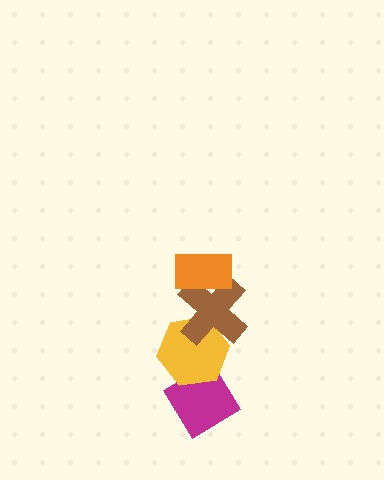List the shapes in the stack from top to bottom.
From top to bottom: the orange rectangle, the brown cross, the yellow hexagon, the magenta diamond.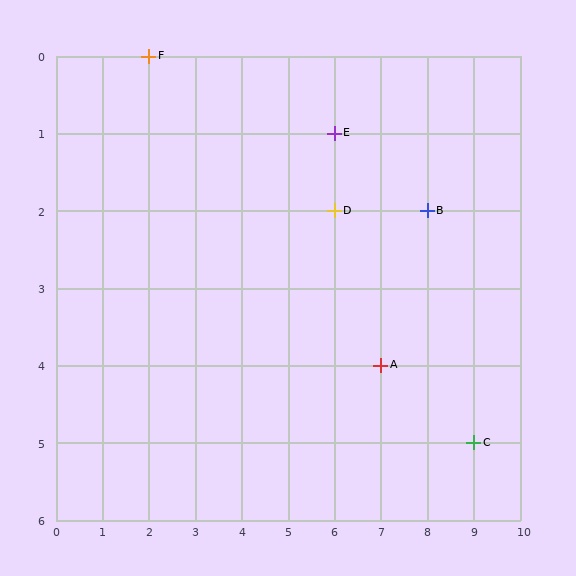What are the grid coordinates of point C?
Point C is at grid coordinates (9, 5).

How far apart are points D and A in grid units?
Points D and A are 1 column and 2 rows apart (about 2.2 grid units diagonally).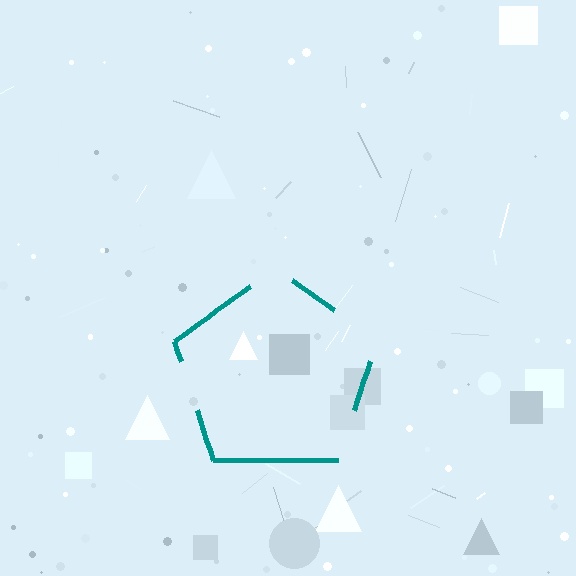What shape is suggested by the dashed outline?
The dashed outline suggests a pentagon.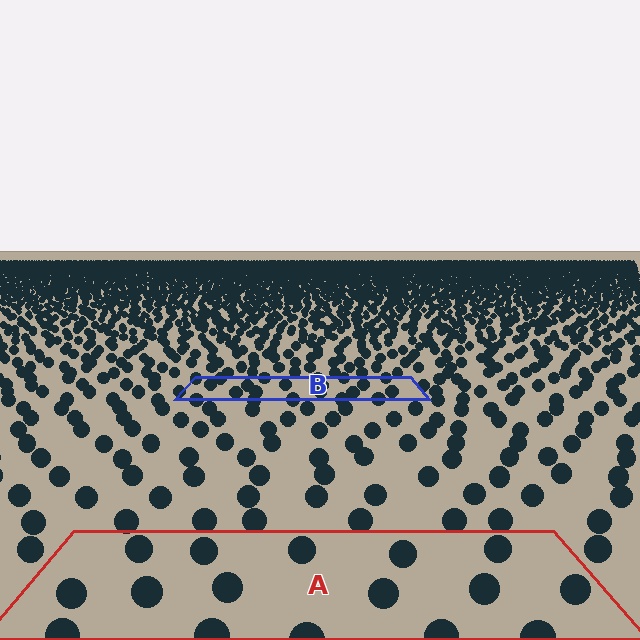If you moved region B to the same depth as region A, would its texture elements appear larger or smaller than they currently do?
They would appear larger. At a closer depth, the same texture elements are projected at a bigger on-screen size.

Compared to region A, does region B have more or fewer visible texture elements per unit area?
Region B has more texture elements per unit area — they are packed more densely because it is farther away.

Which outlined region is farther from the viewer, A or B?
Region B is farther from the viewer — the texture elements inside it appear smaller and more densely packed.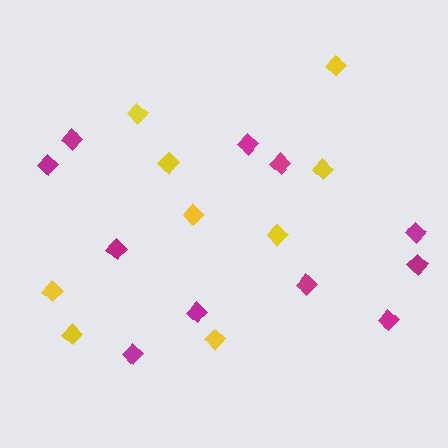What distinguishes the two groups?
There are 2 groups: one group of magenta diamonds (11) and one group of yellow diamonds (9).